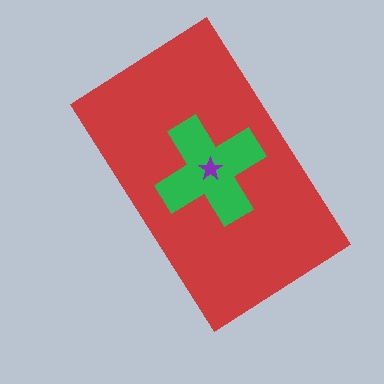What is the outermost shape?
The red rectangle.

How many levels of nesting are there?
3.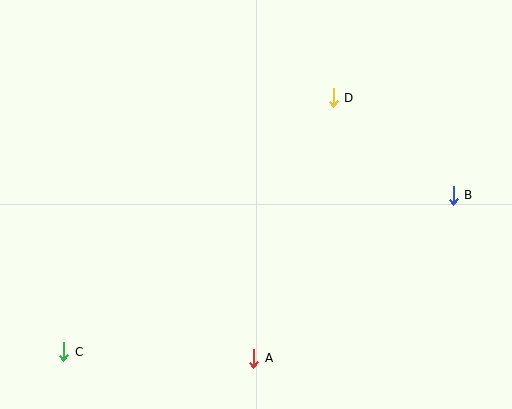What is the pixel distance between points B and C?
The distance between B and C is 420 pixels.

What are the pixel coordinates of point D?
Point D is at (333, 98).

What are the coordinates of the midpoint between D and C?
The midpoint between D and C is at (199, 225).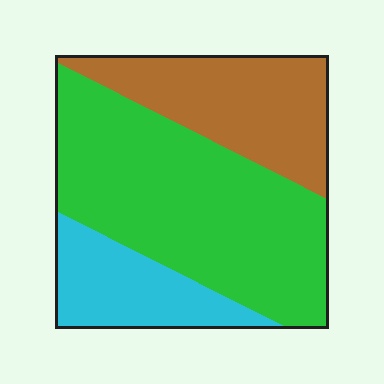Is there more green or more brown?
Green.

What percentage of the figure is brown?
Brown takes up about one quarter (1/4) of the figure.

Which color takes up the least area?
Cyan, at roughly 20%.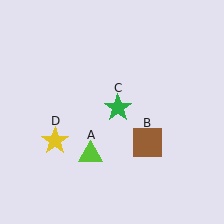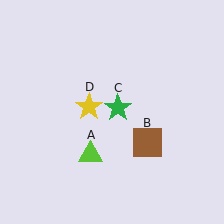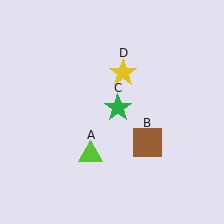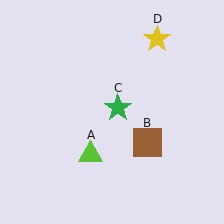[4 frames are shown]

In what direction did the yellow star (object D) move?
The yellow star (object D) moved up and to the right.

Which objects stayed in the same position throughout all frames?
Lime triangle (object A) and brown square (object B) and green star (object C) remained stationary.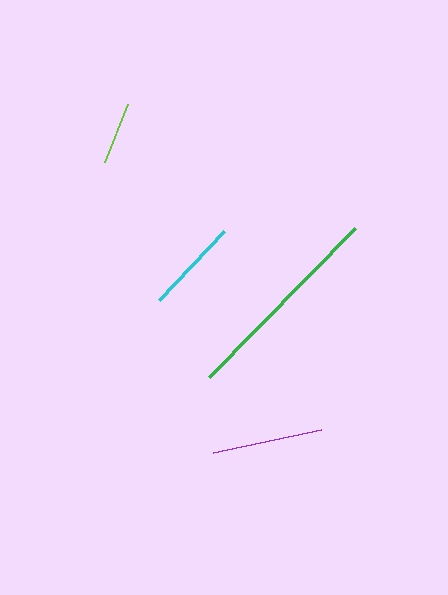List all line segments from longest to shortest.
From longest to shortest: green, purple, cyan, lime.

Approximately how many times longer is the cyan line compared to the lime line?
The cyan line is approximately 1.5 times the length of the lime line.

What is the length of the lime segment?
The lime segment is approximately 63 pixels long.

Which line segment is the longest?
The green line is the longest at approximately 208 pixels.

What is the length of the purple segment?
The purple segment is approximately 110 pixels long.